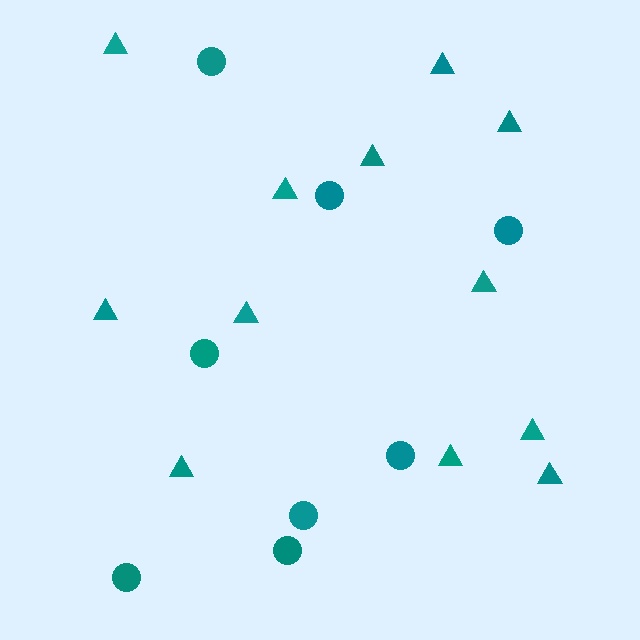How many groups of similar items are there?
There are 2 groups: one group of triangles (12) and one group of circles (8).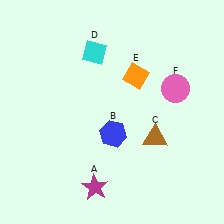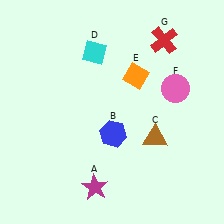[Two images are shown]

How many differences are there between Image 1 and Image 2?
There is 1 difference between the two images.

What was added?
A red cross (G) was added in Image 2.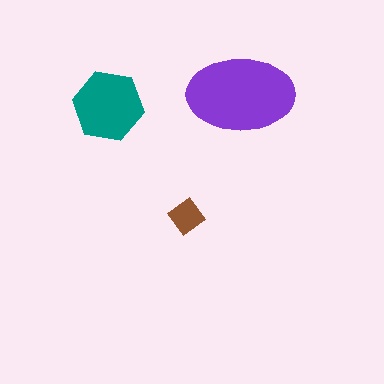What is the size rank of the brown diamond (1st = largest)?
3rd.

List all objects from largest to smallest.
The purple ellipse, the teal hexagon, the brown diamond.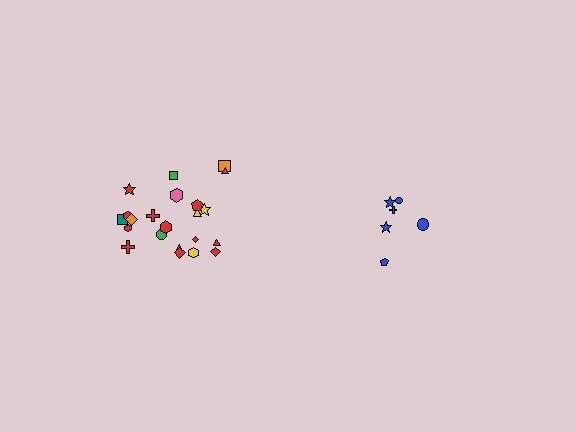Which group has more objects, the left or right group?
The left group.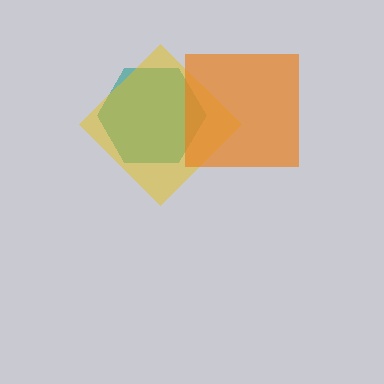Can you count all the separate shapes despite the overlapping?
Yes, there are 3 separate shapes.